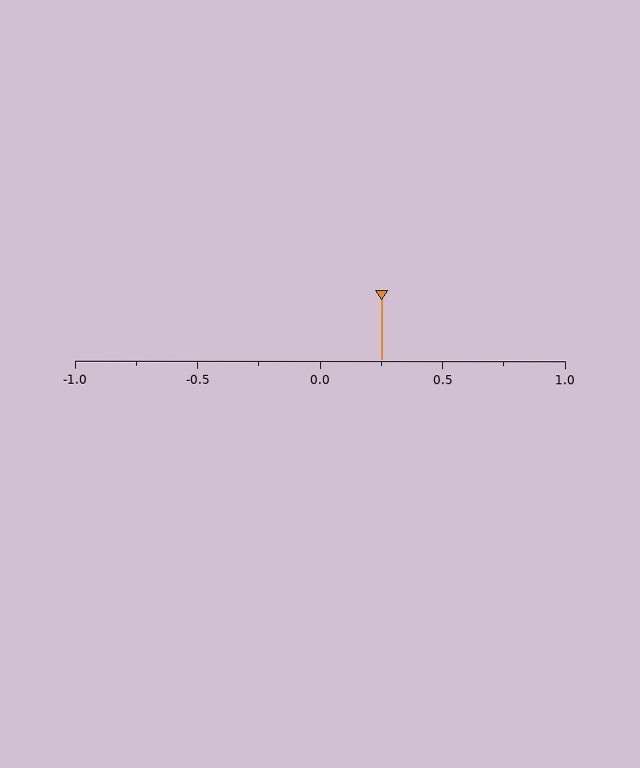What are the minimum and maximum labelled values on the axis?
The axis runs from -1.0 to 1.0.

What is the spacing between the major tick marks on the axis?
The major ticks are spaced 0.5 apart.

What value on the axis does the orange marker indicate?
The marker indicates approximately 0.25.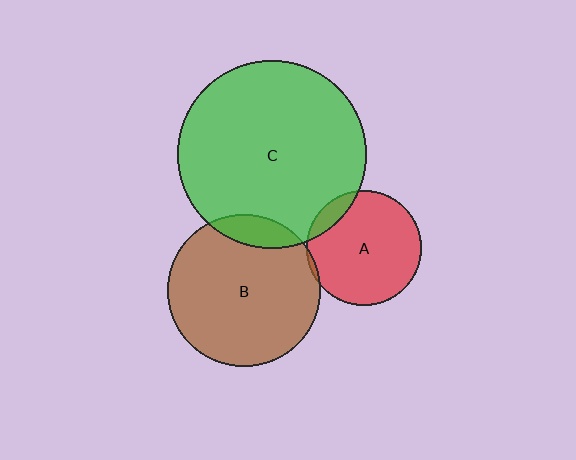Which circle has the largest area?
Circle C (green).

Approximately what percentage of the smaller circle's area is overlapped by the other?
Approximately 10%.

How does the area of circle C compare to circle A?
Approximately 2.7 times.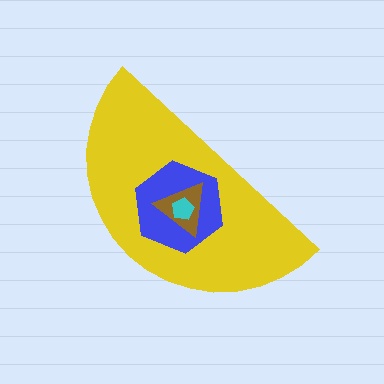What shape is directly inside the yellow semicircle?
The blue hexagon.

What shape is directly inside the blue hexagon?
The brown triangle.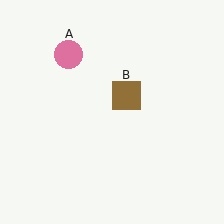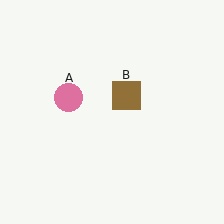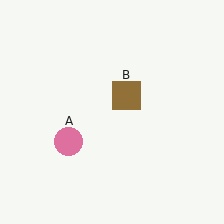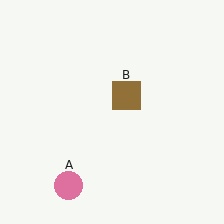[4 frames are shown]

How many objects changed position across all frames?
1 object changed position: pink circle (object A).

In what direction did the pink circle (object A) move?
The pink circle (object A) moved down.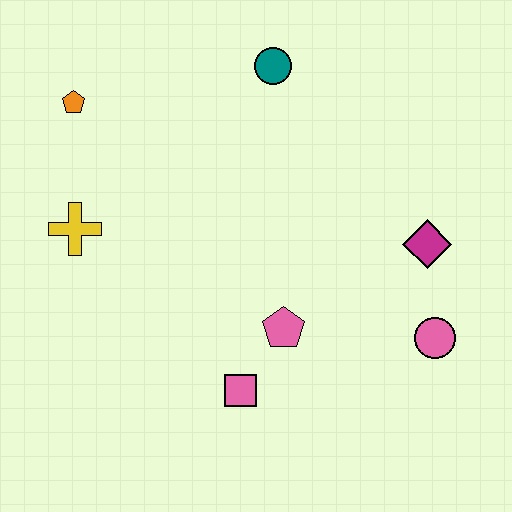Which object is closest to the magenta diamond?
The pink circle is closest to the magenta diamond.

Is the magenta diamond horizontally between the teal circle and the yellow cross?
No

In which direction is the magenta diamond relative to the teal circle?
The magenta diamond is below the teal circle.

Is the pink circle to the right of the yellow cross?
Yes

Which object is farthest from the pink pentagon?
The orange pentagon is farthest from the pink pentagon.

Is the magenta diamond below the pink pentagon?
No